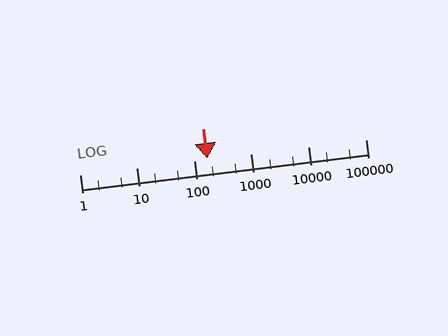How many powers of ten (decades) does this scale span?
The scale spans 5 decades, from 1 to 100000.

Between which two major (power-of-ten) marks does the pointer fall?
The pointer is between 100 and 1000.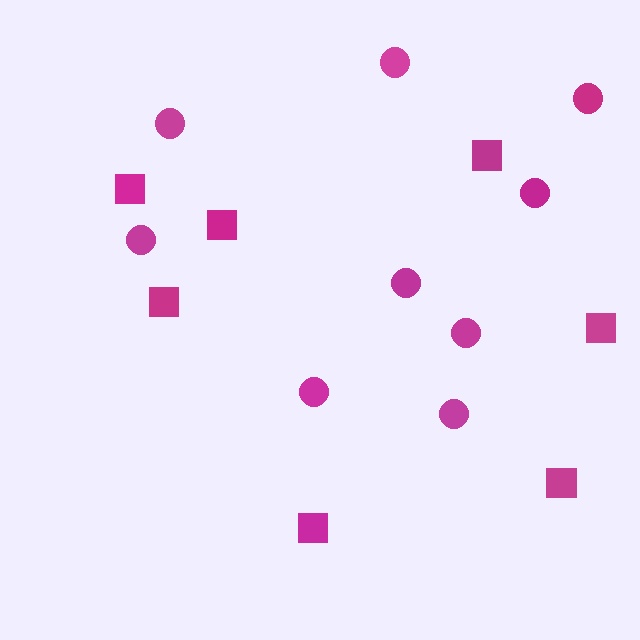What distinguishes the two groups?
There are 2 groups: one group of squares (7) and one group of circles (9).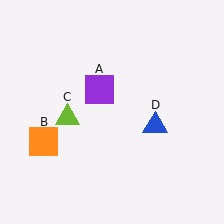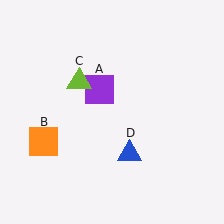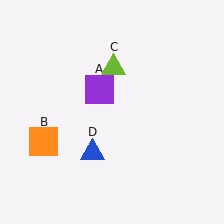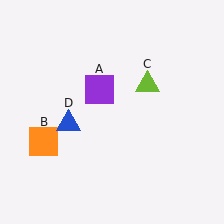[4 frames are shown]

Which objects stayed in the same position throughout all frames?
Purple square (object A) and orange square (object B) remained stationary.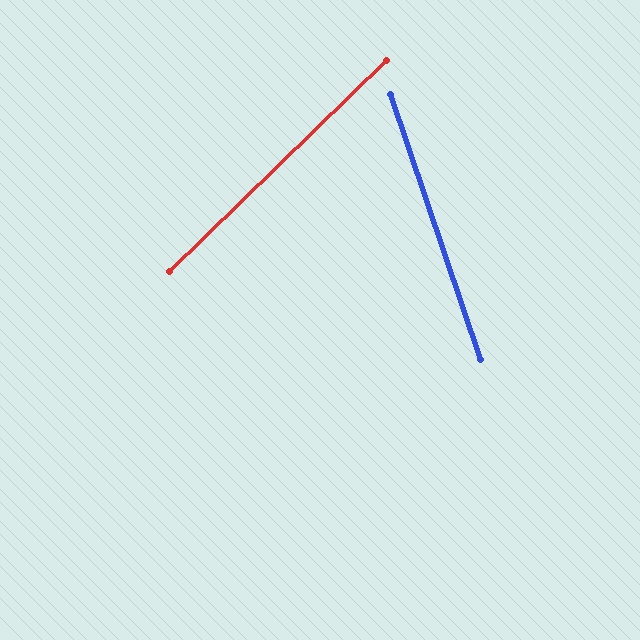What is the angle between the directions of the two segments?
Approximately 64 degrees.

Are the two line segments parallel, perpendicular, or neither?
Neither parallel nor perpendicular — they differ by about 64°.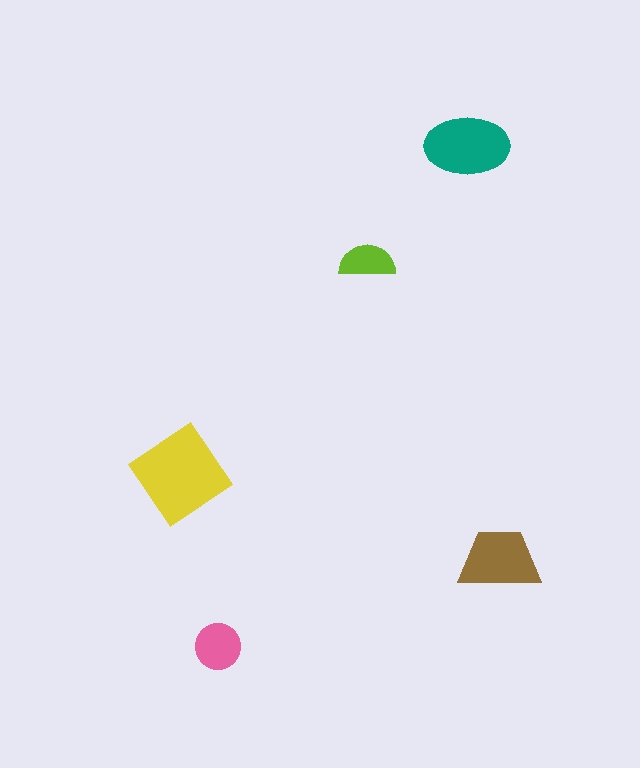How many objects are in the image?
There are 5 objects in the image.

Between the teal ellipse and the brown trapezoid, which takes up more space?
The teal ellipse.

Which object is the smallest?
The lime semicircle.